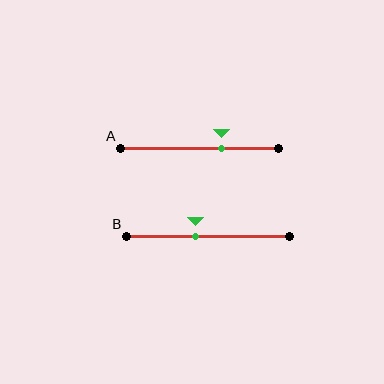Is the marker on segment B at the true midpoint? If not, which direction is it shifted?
No, the marker on segment B is shifted to the left by about 8% of the segment length.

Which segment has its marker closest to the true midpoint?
Segment B has its marker closest to the true midpoint.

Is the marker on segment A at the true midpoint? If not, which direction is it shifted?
No, the marker on segment A is shifted to the right by about 14% of the segment length.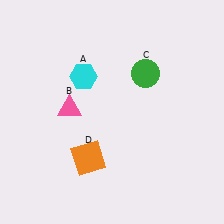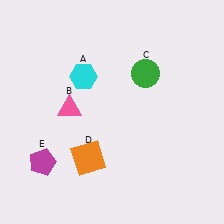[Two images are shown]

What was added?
A magenta pentagon (E) was added in Image 2.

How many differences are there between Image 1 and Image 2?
There is 1 difference between the two images.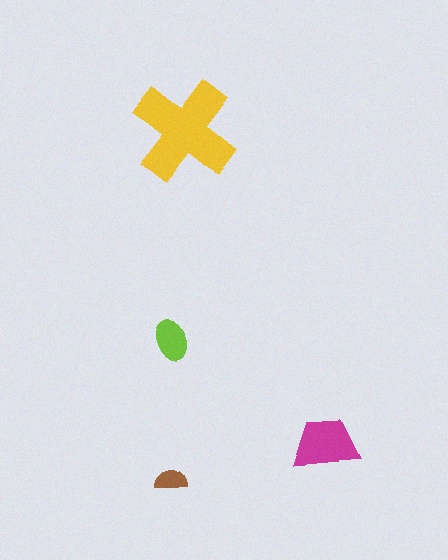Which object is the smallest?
The brown semicircle.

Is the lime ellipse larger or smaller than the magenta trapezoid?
Smaller.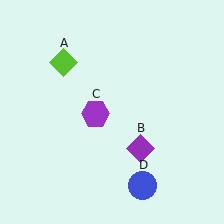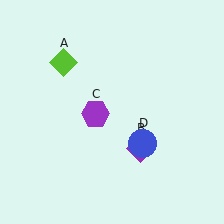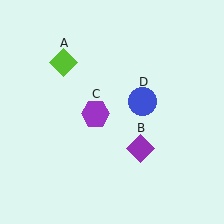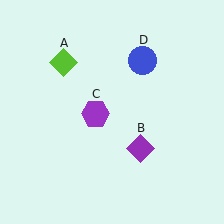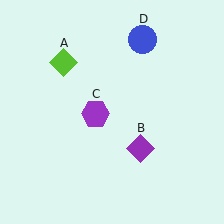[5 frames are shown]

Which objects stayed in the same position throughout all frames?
Lime diamond (object A) and purple diamond (object B) and purple hexagon (object C) remained stationary.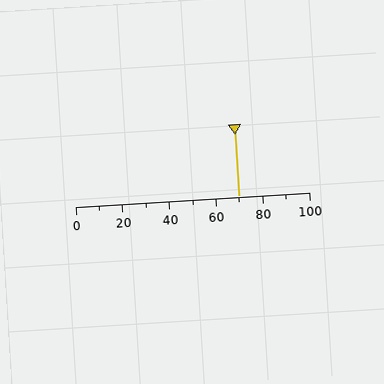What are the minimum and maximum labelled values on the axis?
The axis runs from 0 to 100.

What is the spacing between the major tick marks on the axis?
The major ticks are spaced 20 apart.